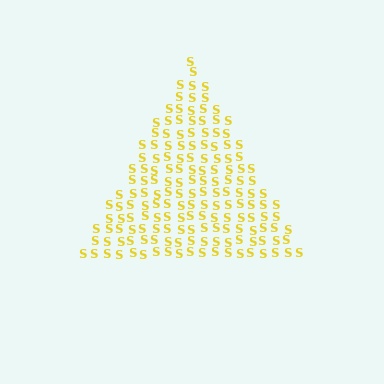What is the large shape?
The large shape is a triangle.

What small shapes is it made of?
It is made of small letter S's.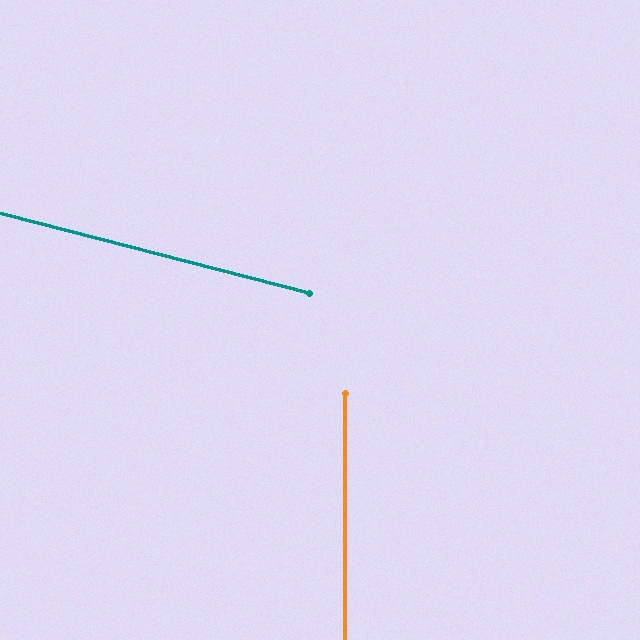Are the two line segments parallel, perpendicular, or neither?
Neither parallel nor perpendicular — they differ by about 76°.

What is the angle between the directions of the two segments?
Approximately 76 degrees.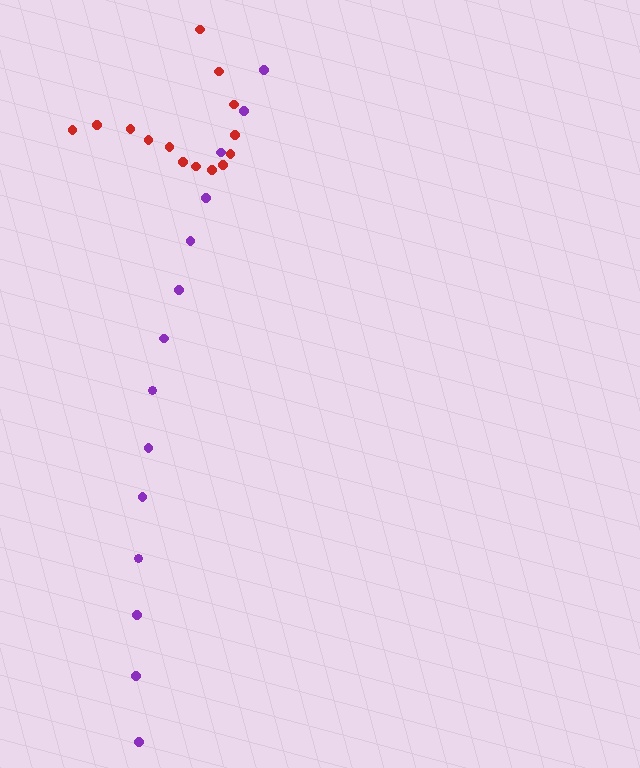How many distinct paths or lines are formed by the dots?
There are 2 distinct paths.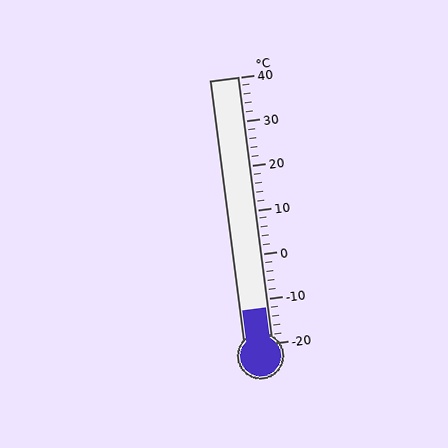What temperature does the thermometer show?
The thermometer shows approximately -12°C.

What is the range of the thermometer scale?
The thermometer scale ranges from -20°C to 40°C.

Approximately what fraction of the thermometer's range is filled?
The thermometer is filled to approximately 15% of its range.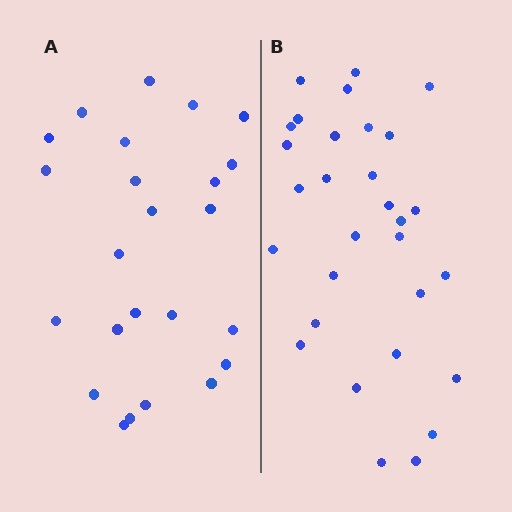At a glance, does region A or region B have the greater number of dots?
Region B (the right region) has more dots.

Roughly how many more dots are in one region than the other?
Region B has about 6 more dots than region A.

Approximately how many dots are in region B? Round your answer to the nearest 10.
About 30 dots.